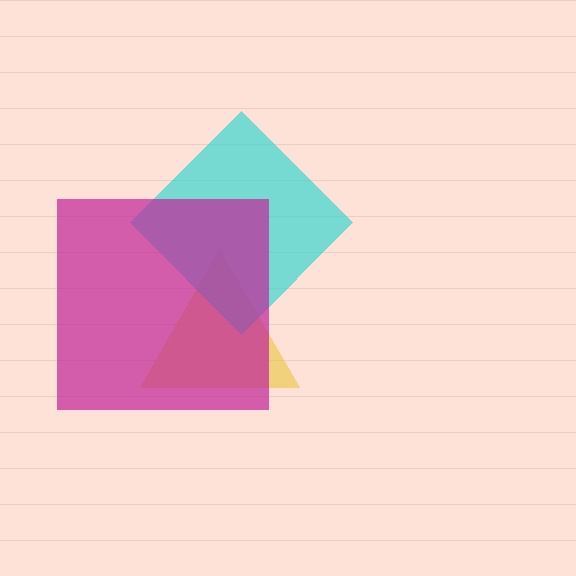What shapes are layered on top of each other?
The layered shapes are: a yellow triangle, a cyan diamond, a magenta square.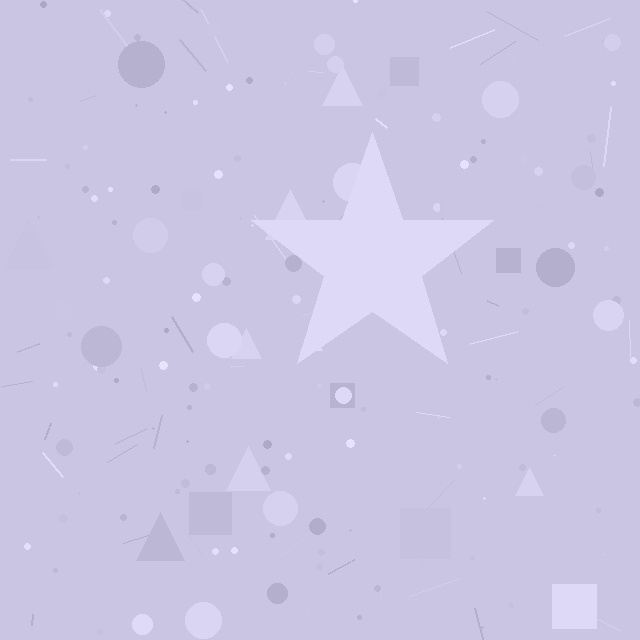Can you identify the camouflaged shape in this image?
The camouflaged shape is a star.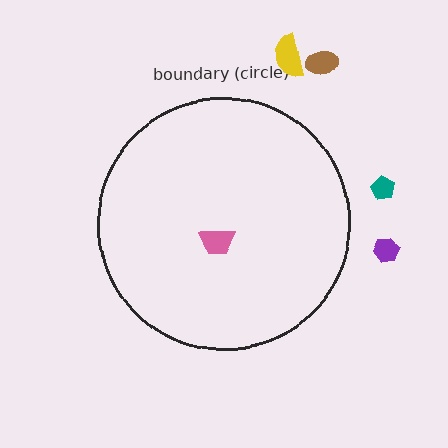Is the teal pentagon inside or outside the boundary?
Outside.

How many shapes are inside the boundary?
1 inside, 4 outside.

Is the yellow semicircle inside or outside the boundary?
Outside.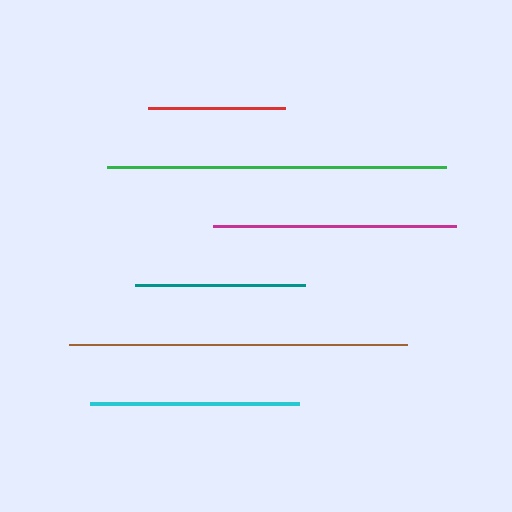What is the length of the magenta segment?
The magenta segment is approximately 243 pixels long.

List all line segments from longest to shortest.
From longest to shortest: green, brown, magenta, cyan, teal, red.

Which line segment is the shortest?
The red line is the shortest at approximately 137 pixels.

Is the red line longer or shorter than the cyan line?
The cyan line is longer than the red line.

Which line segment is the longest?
The green line is the longest at approximately 339 pixels.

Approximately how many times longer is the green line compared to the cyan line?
The green line is approximately 1.6 times the length of the cyan line.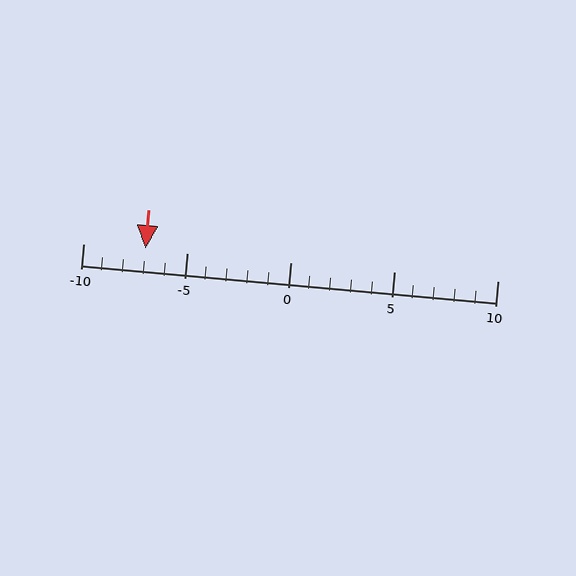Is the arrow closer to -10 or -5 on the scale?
The arrow is closer to -5.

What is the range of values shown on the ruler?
The ruler shows values from -10 to 10.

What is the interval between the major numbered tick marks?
The major tick marks are spaced 5 units apart.